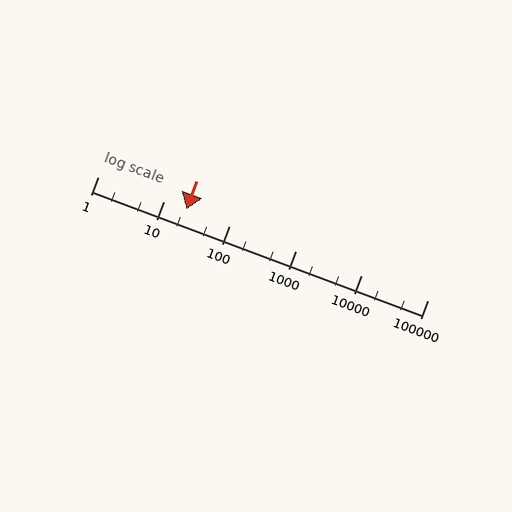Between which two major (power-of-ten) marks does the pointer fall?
The pointer is between 10 and 100.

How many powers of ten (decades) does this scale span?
The scale spans 5 decades, from 1 to 100000.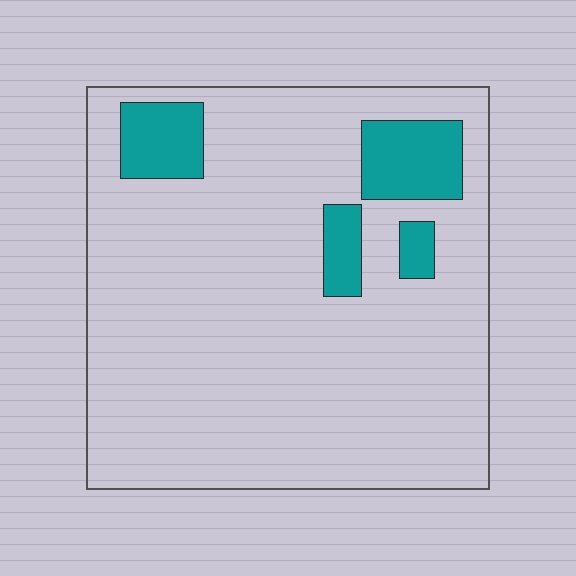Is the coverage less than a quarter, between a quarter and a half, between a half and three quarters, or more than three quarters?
Less than a quarter.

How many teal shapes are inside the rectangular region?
4.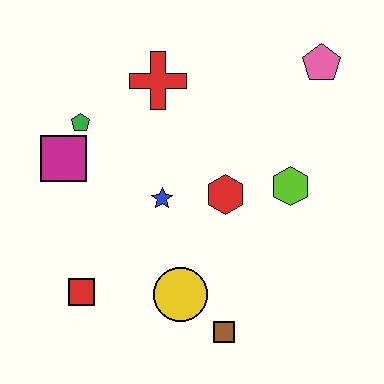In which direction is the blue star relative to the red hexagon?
The blue star is to the left of the red hexagon.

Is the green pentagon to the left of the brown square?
Yes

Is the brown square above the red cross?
No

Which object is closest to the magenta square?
The green pentagon is closest to the magenta square.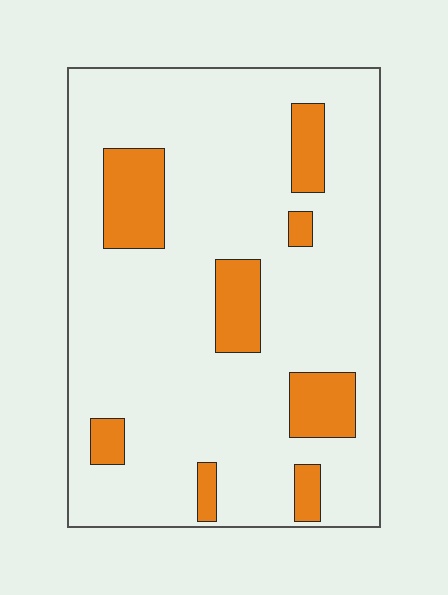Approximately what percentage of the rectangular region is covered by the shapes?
Approximately 15%.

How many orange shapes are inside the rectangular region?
8.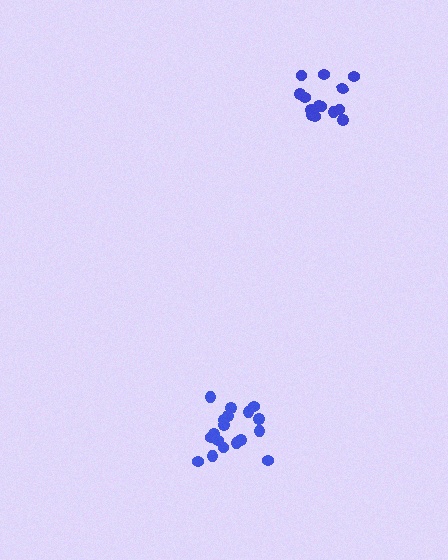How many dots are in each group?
Group 1: 14 dots, Group 2: 19 dots (33 total).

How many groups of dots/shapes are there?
There are 2 groups.